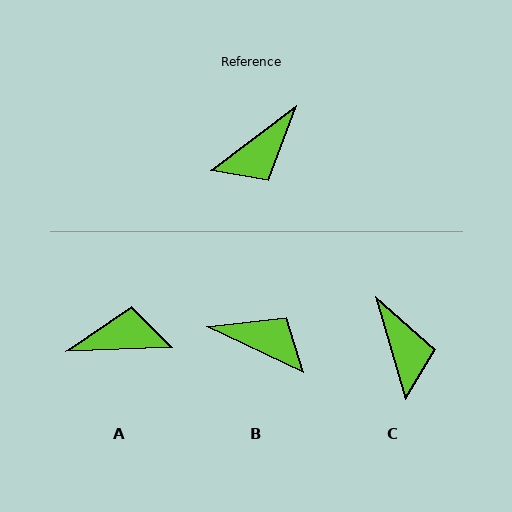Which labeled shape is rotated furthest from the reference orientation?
A, about 145 degrees away.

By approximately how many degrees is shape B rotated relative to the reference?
Approximately 117 degrees counter-clockwise.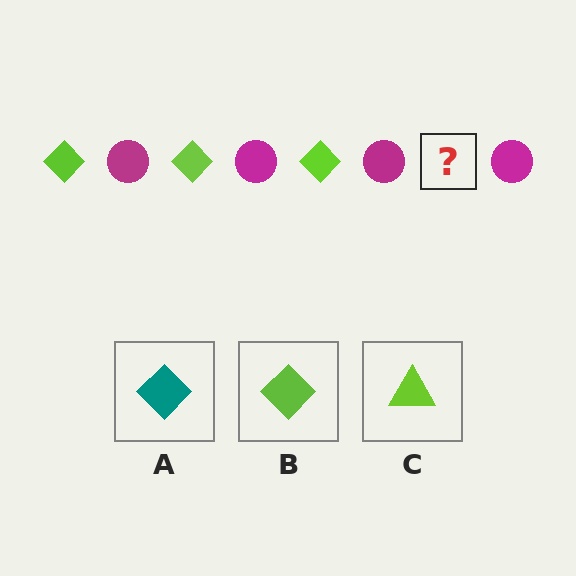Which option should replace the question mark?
Option B.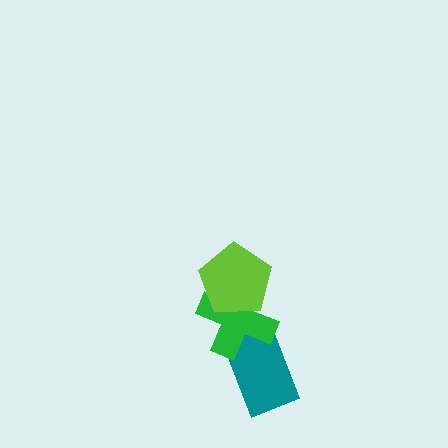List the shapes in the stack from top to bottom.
From top to bottom: the lime pentagon, the green cross, the teal rectangle.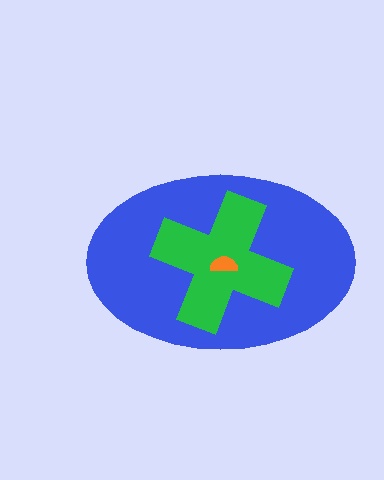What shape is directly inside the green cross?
The orange semicircle.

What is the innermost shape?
The orange semicircle.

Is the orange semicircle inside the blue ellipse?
Yes.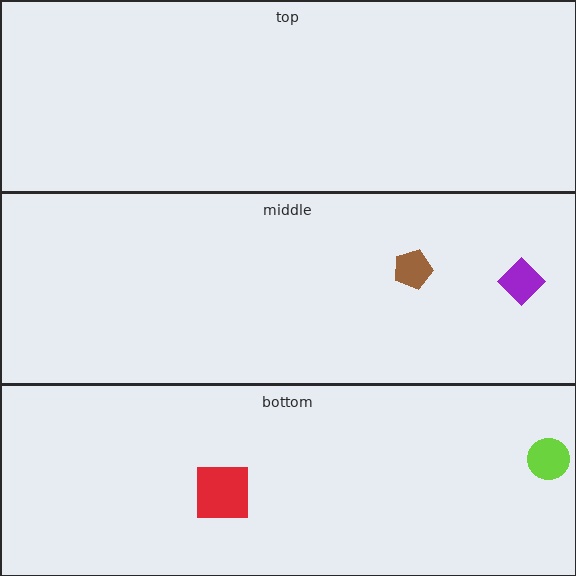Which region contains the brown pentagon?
The middle region.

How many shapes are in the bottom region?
2.